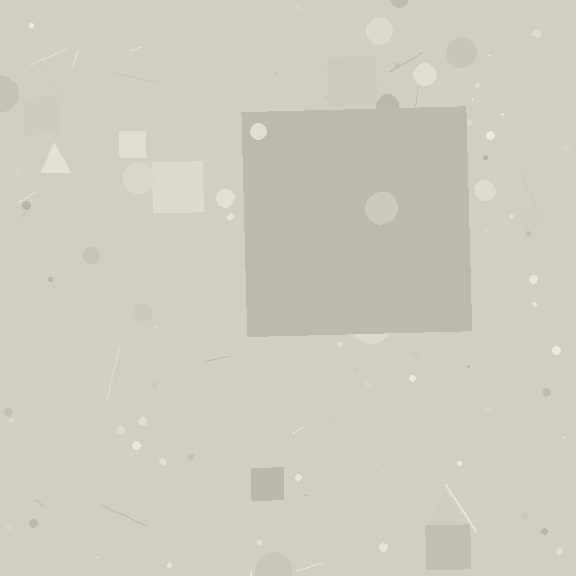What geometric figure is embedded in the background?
A square is embedded in the background.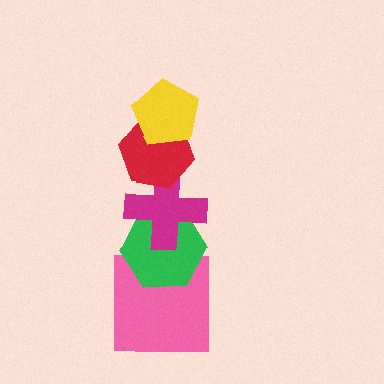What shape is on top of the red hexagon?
The yellow pentagon is on top of the red hexagon.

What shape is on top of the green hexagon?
The magenta cross is on top of the green hexagon.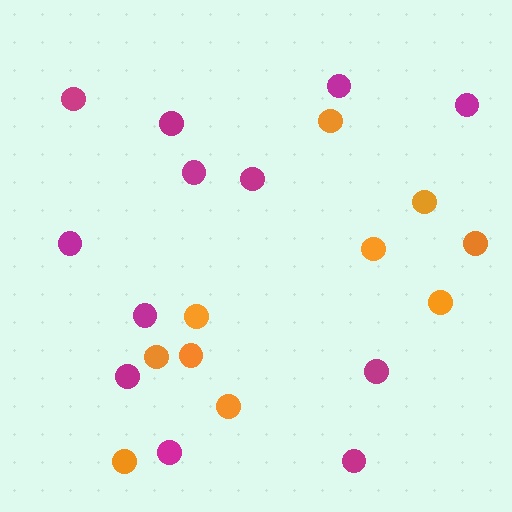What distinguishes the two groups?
There are 2 groups: one group of orange circles (10) and one group of magenta circles (12).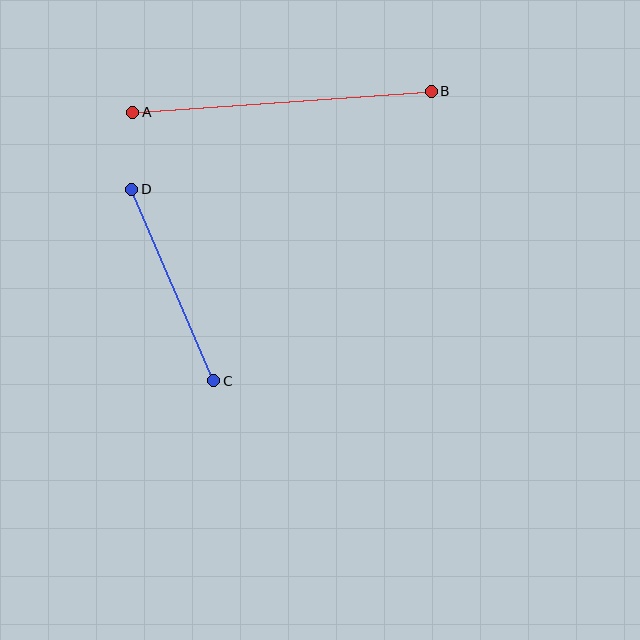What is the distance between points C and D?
The distance is approximately 208 pixels.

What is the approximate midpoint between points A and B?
The midpoint is at approximately (282, 102) pixels.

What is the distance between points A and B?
The distance is approximately 299 pixels.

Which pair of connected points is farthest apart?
Points A and B are farthest apart.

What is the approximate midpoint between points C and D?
The midpoint is at approximately (173, 285) pixels.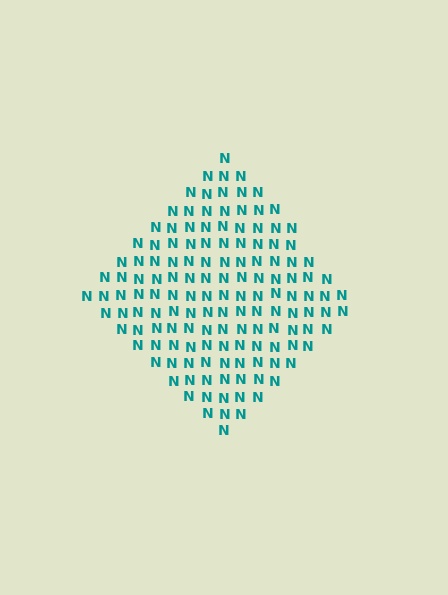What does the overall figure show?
The overall figure shows a diamond.